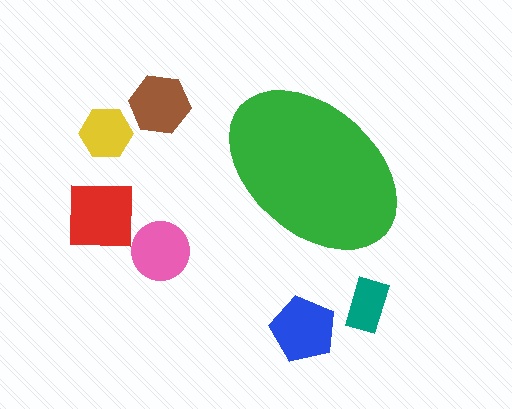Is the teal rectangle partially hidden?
No, the teal rectangle is fully visible.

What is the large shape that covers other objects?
A green ellipse.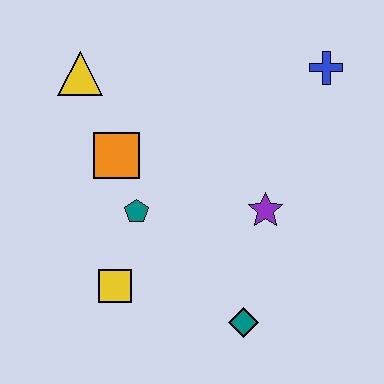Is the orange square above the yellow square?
Yes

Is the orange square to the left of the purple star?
Yes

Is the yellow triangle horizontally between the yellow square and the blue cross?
No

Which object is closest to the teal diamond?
The purple star is closest to the teal diamond.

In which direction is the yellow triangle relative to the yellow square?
The yellow triangle is above the yellow square.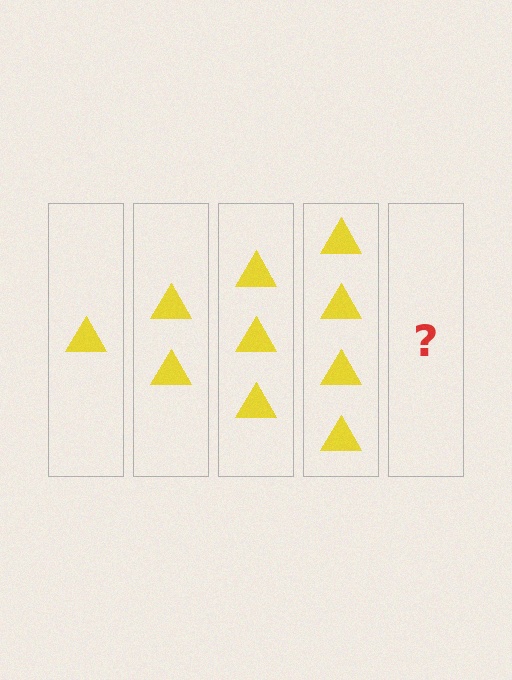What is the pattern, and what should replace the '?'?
The pattern is that each step adds one more triangle. The '?' should be 5 triangles.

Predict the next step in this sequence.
The next step is 5 triangles.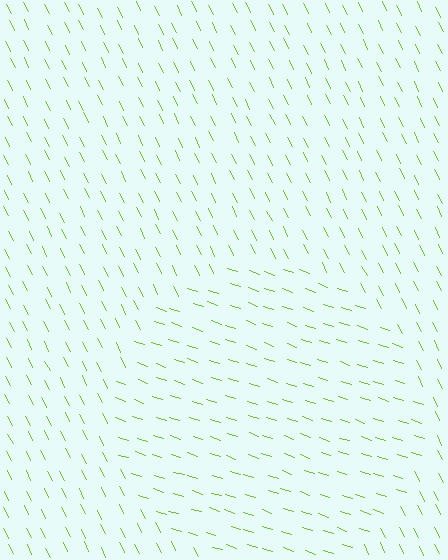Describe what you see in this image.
The image is filled with small lime line segments. A circle region in the image has lines oriented differently from the surrounding lines, creating a visible texture boundary.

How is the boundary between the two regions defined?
The boundary is defined purely by a change in line orientation (approximately 45 degrees difference). All lines are the same color and thickness.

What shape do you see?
I see a circle.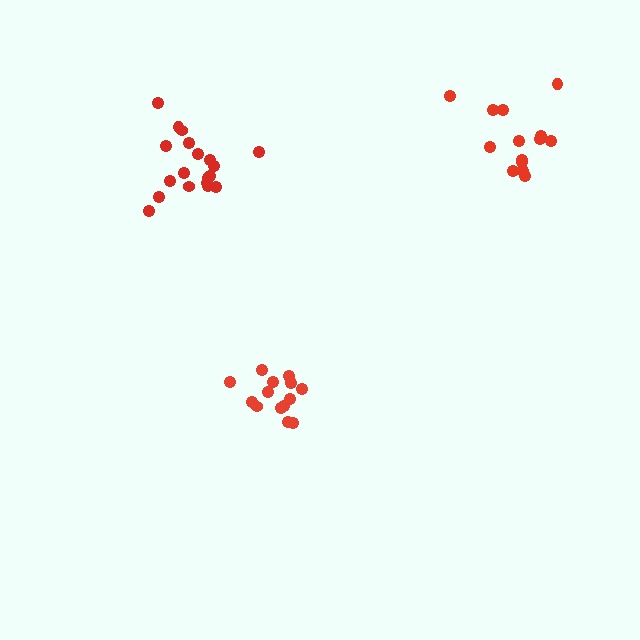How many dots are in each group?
Group 1: 14 dots, Group 2: 19 dots, Group 3: 14 dots (47 total).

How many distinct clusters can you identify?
There are 3 distinct clusters.